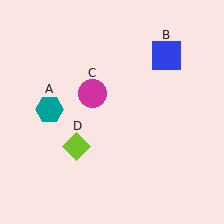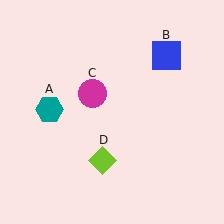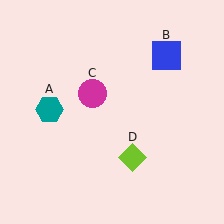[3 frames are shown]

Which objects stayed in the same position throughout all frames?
Teal hexagon (object A) and blue square (object B) and magenta circle (object C) remained stationary.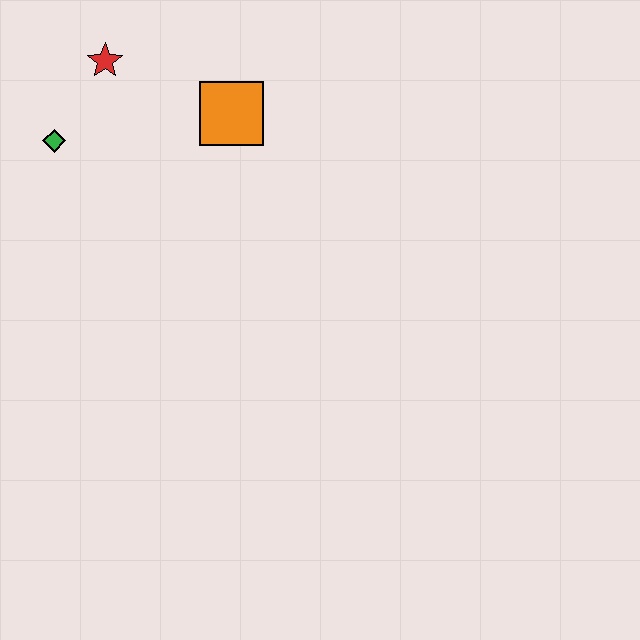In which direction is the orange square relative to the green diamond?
The orange square is to the right of the green diamond.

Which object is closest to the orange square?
The red star is closest to the orange square.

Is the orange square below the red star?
Yes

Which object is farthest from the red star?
The orange square is farthest from the red star.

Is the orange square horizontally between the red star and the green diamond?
No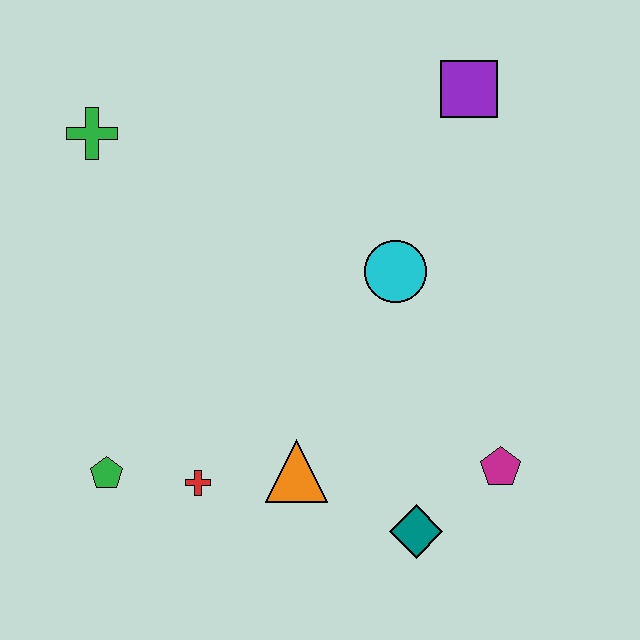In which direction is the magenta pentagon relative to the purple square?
The magenta pentagon is below the purple square.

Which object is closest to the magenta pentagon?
The teal diamond is closest to the magenta pentagon.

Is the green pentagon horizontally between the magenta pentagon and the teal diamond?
No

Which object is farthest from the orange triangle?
The purple square is farthest from the orange triangle.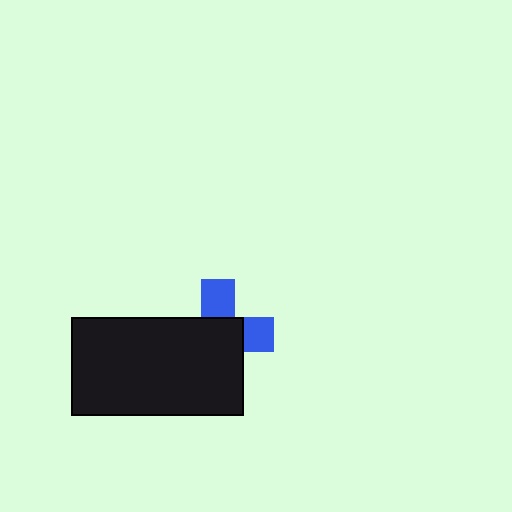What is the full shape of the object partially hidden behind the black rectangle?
The partially hidden object is a blue cross.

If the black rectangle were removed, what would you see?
You would see the complete blue cross.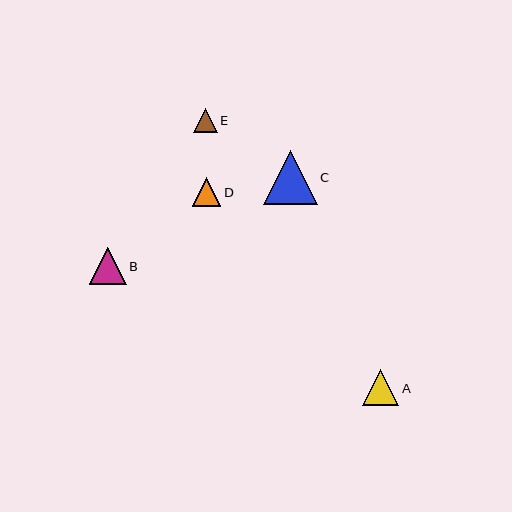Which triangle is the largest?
Triangle C is the largest with a size of approximately 54 pixels.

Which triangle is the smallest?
Triangle E is the smallest with a size of approximately 24 pixels.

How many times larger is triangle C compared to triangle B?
Triangle C is approximately 1.5 times the size of triangle B.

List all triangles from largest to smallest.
From largest to smallest: C, B, A, D, E.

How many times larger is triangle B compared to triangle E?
Triangle B is approximately 1.5 times the size of triangle E.